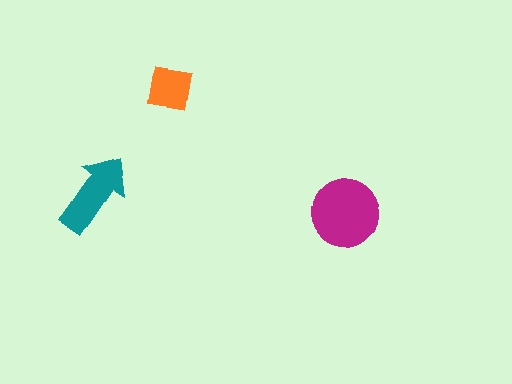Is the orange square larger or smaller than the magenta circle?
Smaller.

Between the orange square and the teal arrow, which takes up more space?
The teal arrow.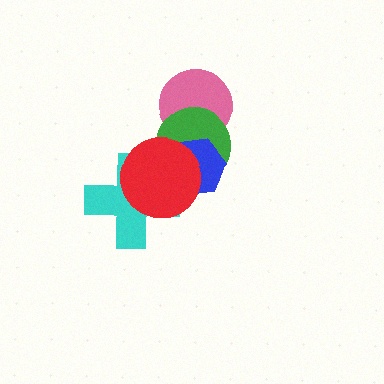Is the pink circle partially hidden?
Yes, it is partially covered by another shape.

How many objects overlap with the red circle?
3 objects overlap with the red circle.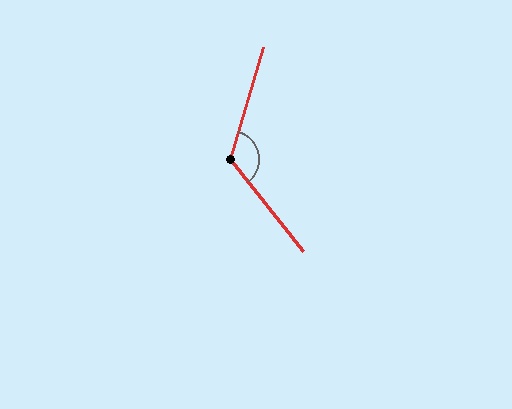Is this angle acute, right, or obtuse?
It is obtuse.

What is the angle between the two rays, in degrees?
Approximately 125 degrees.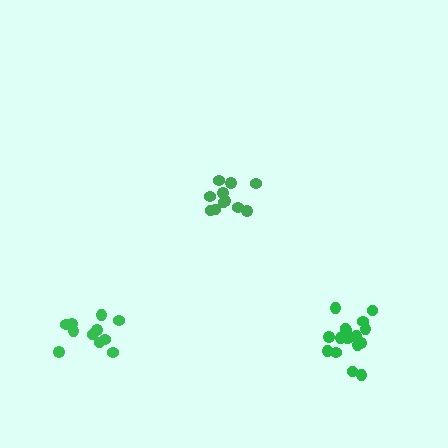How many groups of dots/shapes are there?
There are 3 groups.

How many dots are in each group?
Group 1: 11 dots, Group 2: 17 dots, Group 3: 11 dots (39 total).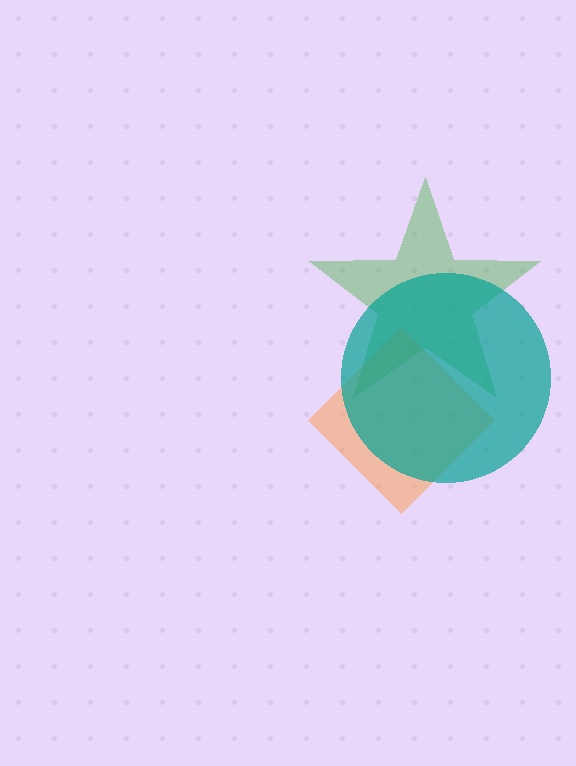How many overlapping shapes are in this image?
There are 3 overlapping shapes in the image.